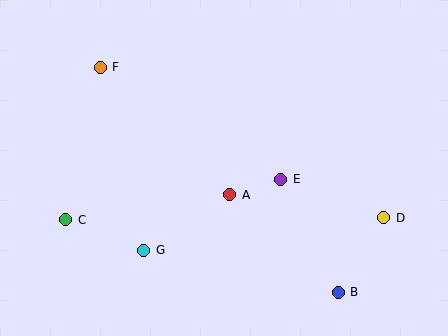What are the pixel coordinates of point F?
Point F is at (100, 67).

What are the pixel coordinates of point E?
Point E is at (281, 179).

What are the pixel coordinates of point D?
Point D is at (384, 218).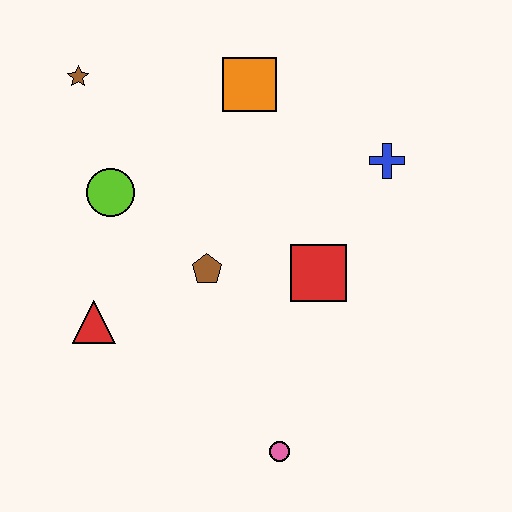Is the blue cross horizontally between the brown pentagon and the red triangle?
No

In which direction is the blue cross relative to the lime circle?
The blue cross is to the right of the lime circle.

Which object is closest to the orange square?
The blue cross is closest to the orange square.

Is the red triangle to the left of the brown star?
No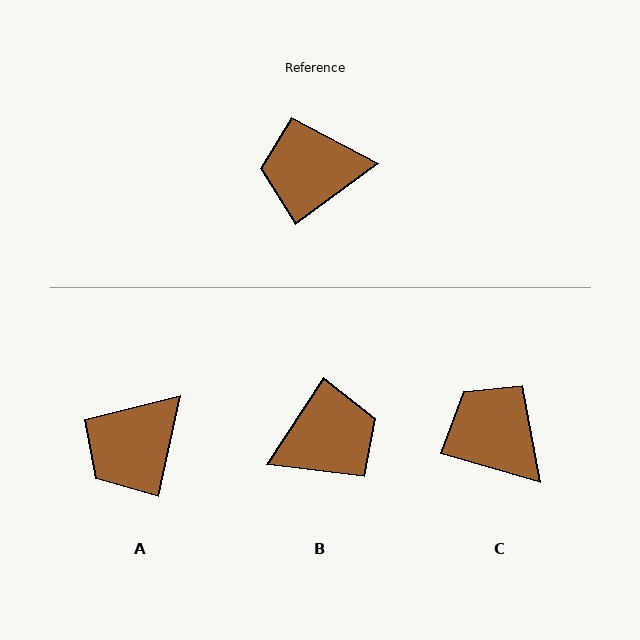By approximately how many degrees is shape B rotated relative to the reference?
Approximately 159 degrees clockwise.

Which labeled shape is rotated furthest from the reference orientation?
B, about 159 degrees away.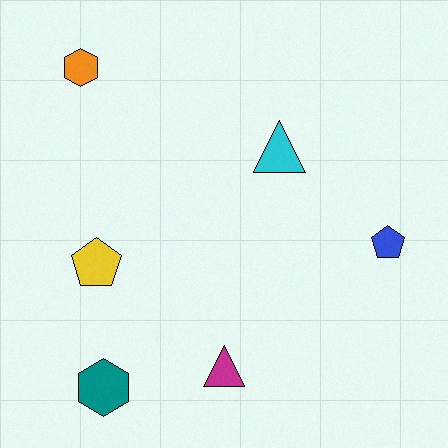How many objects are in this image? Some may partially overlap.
There are 6 objects.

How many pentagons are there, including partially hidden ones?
There are 2 pentagons.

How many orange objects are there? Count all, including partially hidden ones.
There is 1 orange object.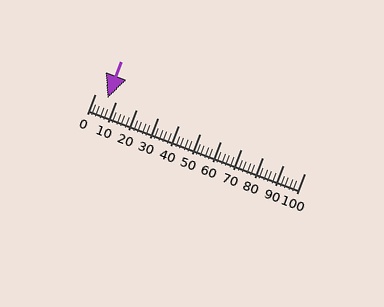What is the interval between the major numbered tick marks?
The major tick marks are spaced 10 units apart.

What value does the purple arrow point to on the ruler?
The purple arrow points to approximately 6.